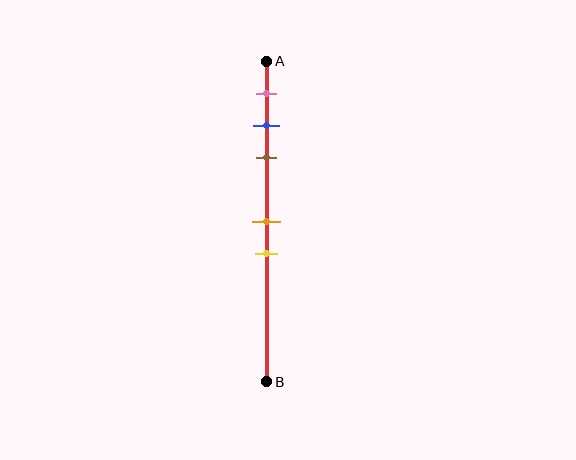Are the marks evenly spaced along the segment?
No, the marks are not evenly spaced.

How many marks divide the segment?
There are 5 marks dividing the segment.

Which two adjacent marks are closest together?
The blue and brown marks are the closest adjacent pair.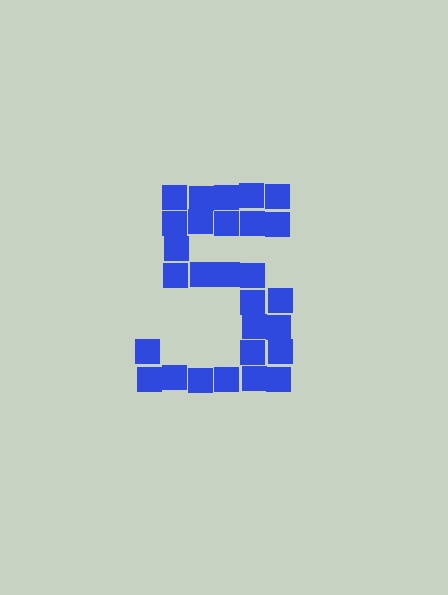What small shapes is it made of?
It is made of small squares.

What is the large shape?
The large shape is the digit 5.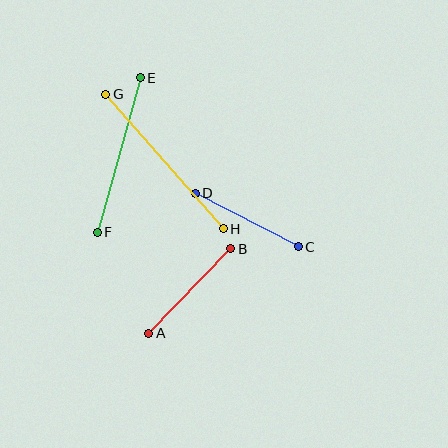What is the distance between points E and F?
The distance is approximately 160 pixels.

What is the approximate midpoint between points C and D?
The midpoint is at approximately (247, 220) pixels.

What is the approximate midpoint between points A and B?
The midpoint is at approximately (190, 291) pixels.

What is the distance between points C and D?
The distance is approximately 116 pixels.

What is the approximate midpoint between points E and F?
The midpoint is at approximately (119, 155) pixels.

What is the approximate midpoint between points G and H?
The midpoint is at approximately (164, 162) pixels.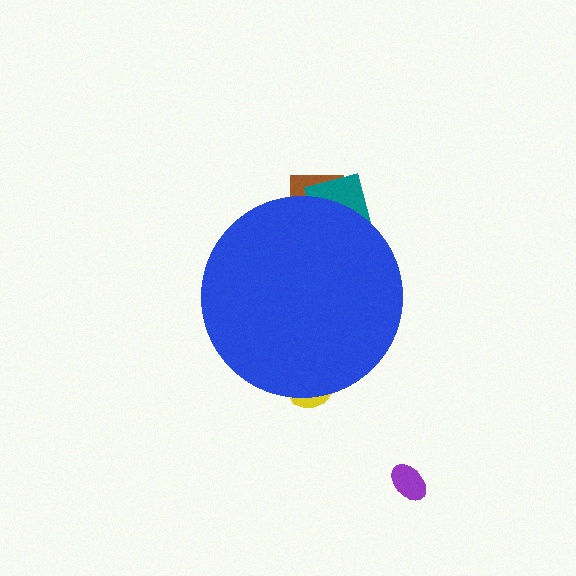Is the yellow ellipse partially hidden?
Yes, the yellow ellipse is partially hidden behind the blue circle.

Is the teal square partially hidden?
Yes, the teal square is partially hidden behind the blue circle.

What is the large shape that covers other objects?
A blue circle.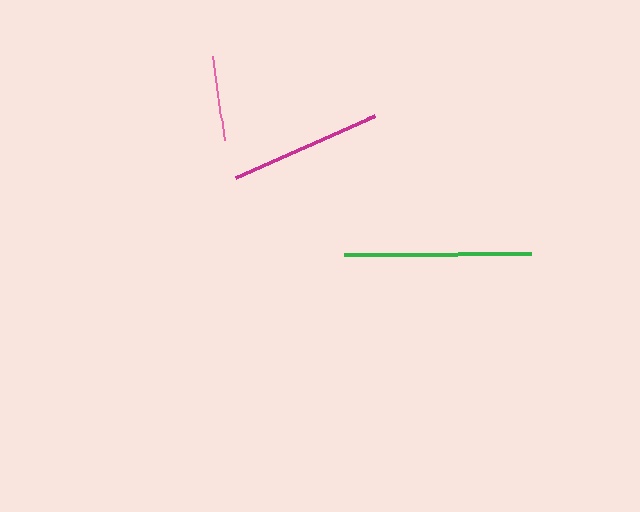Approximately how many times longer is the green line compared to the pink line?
The green line is approximately 2.2 times the length of the pink line.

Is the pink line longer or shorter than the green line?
The green line is longer than the pink line.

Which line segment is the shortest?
The pink line is the shortest at approximately 85 pixels.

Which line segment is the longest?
The green line is the longest at approximately 187 pixels.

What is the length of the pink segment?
The pink segment is approximately 85 pixels long.